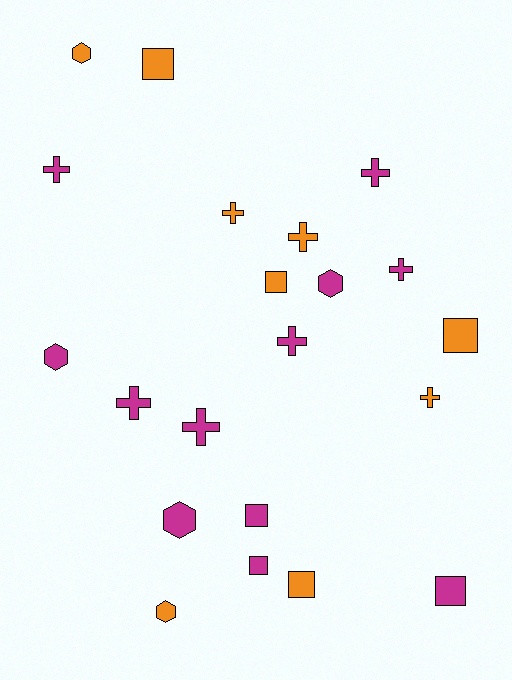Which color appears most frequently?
Magenta, with 12 objects.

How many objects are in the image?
There are 21 objects.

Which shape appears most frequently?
Cross, with 9 objects.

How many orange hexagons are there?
There are 2 orange hexagons.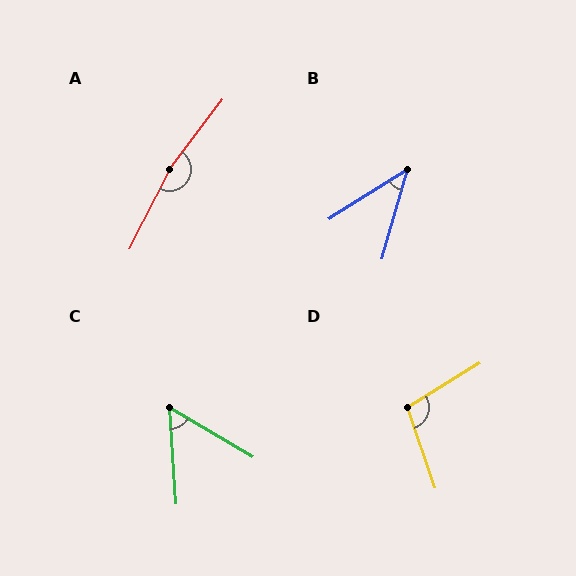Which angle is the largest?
A, at approximately 170 degrees.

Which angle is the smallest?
B, at approximately 42 degrees.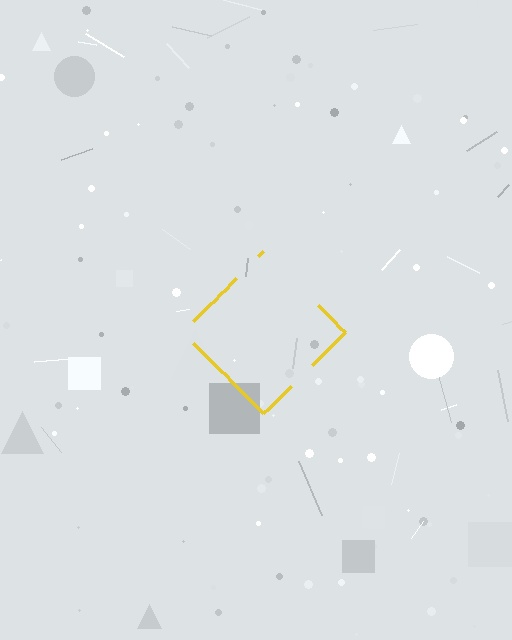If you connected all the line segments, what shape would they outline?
They would outline a diamond.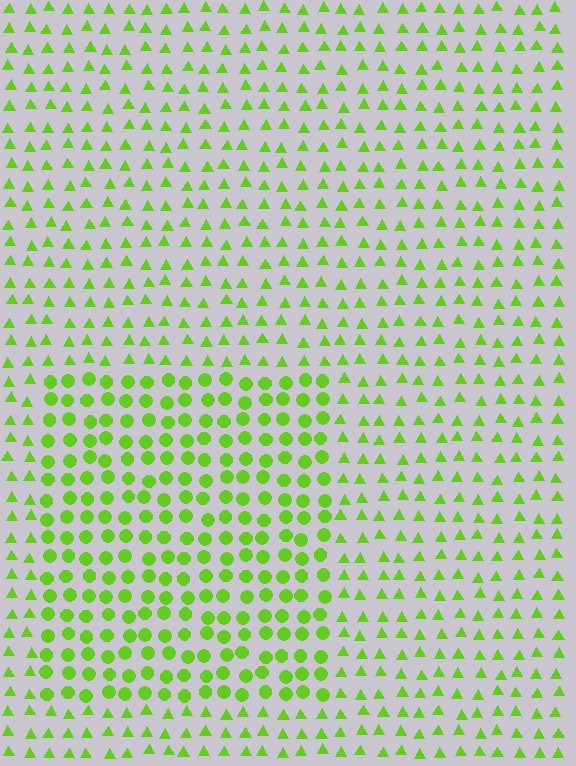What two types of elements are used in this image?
The image uses circles inside the rectangle region and triangles outside it.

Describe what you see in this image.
The image is filled with small lime elements arranged in a uniform grid. A rectangle-shaped region contains circles, while the surrounding area contains triangles. The boundary is defined purely by the change in element shape.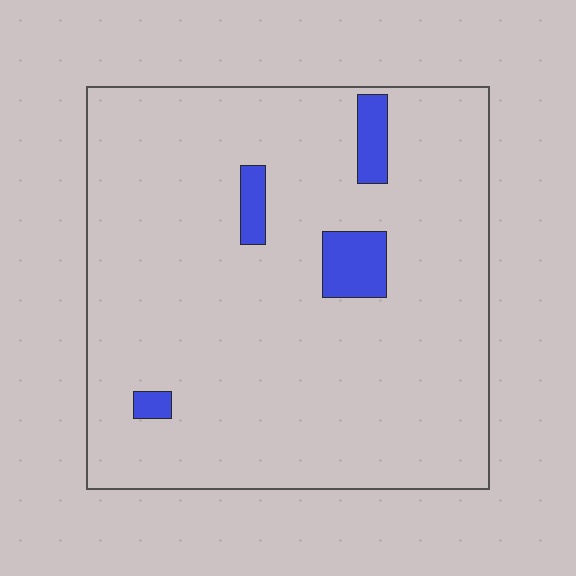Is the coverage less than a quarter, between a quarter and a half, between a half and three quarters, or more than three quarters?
Less than a quarter.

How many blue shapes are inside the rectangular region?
4.